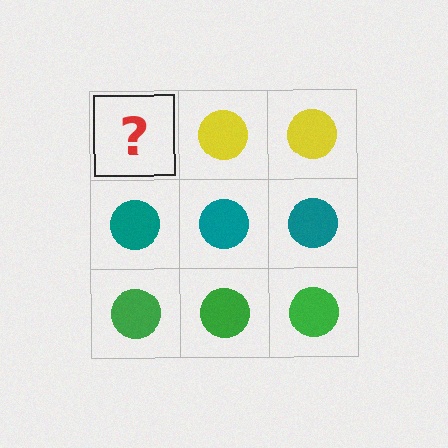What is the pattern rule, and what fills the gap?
The rule is that each row has a consistent color. The gap should be filled with a yellow circle.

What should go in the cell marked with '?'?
The missing cell should contain a yellow circle.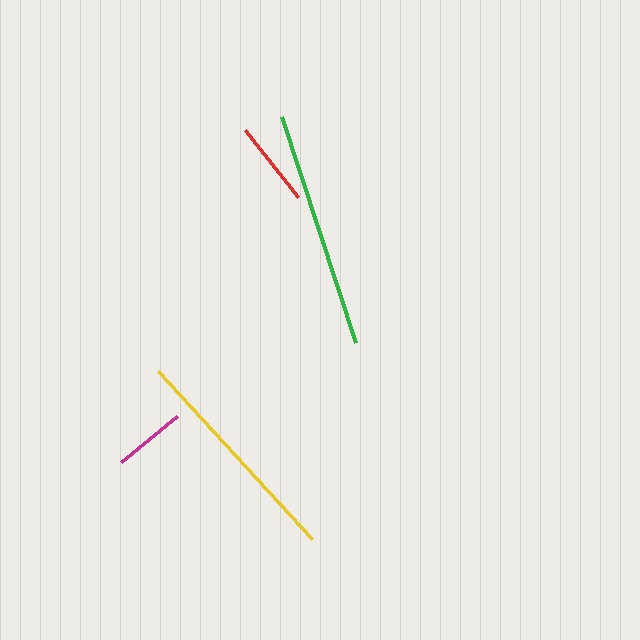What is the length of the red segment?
The red segment is approximately 86 pixels long.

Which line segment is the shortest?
The magenta line is the shortest at approximately 73 pixels.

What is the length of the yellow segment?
The yellow segment is approximately 228 pixels long.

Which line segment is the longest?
The green line is the longest at approximately 238 pixels.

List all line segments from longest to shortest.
From longest to shortest: green, yellow, red, magenta.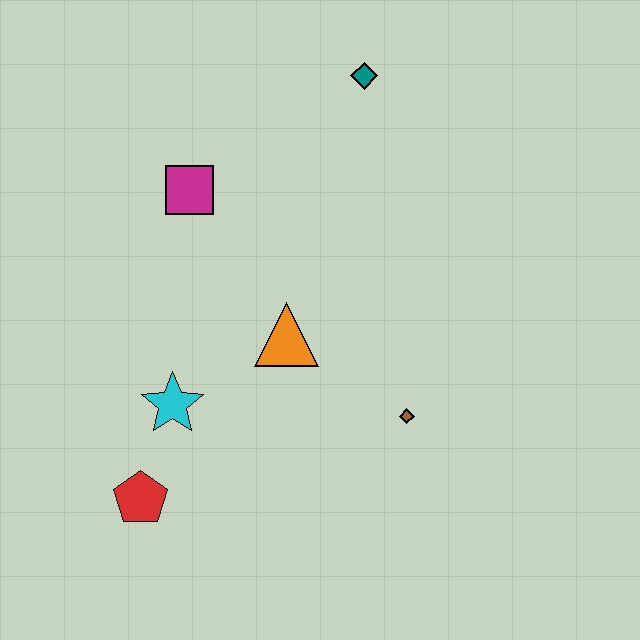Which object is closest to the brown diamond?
The orange triangle is closest to the brown diamond.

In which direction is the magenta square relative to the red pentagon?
The magenta square is above the red pentagon.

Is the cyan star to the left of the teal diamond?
Yes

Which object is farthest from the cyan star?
The teal diamond is farthest from the cyan star.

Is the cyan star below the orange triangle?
Yes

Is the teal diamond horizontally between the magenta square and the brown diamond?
Yes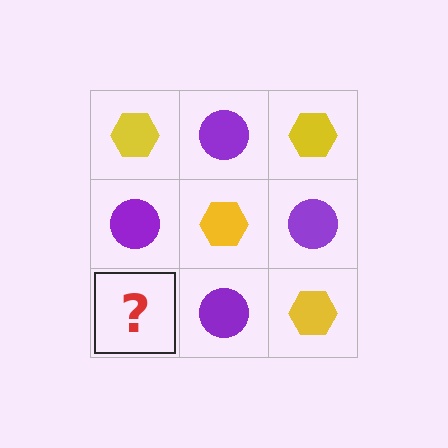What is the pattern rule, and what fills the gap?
The rule is that it alternates yellow hexagon and purple circle in a checkerboard pattern. The gap should be filled with a yellow hexagon.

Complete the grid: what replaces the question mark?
The question mark should be replaced with a yellow hexagon.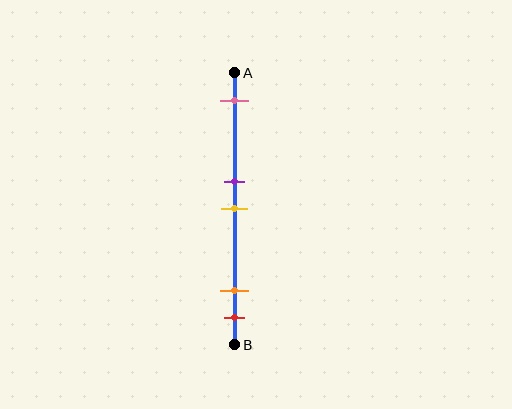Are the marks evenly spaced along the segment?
No, the marks are not evenly spaced.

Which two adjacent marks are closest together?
The purple and yellow marks are the closest adjacent pair.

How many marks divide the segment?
There are 5 marks dividing the segment.